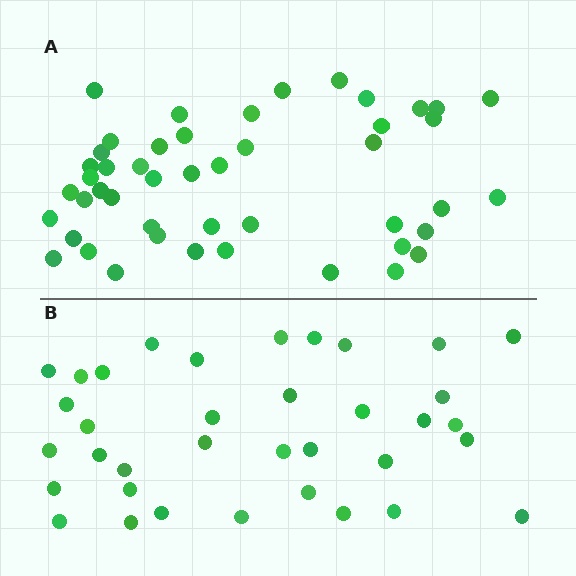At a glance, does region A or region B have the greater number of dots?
Region A (the top region) has more dots.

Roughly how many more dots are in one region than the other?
Region A has roughly 12 or so more dots than region B.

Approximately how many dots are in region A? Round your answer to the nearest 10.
About 50 dots. (The exact count is 47, which rounds to 50.)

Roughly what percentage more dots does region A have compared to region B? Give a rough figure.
About 30% more.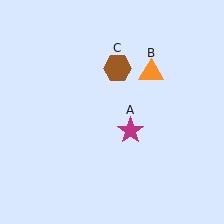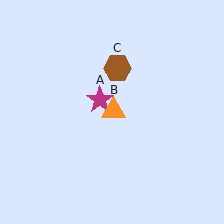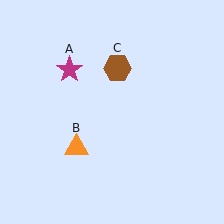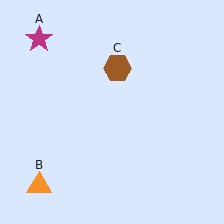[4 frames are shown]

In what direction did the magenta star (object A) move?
The magenta star (object A) moved up and to the left.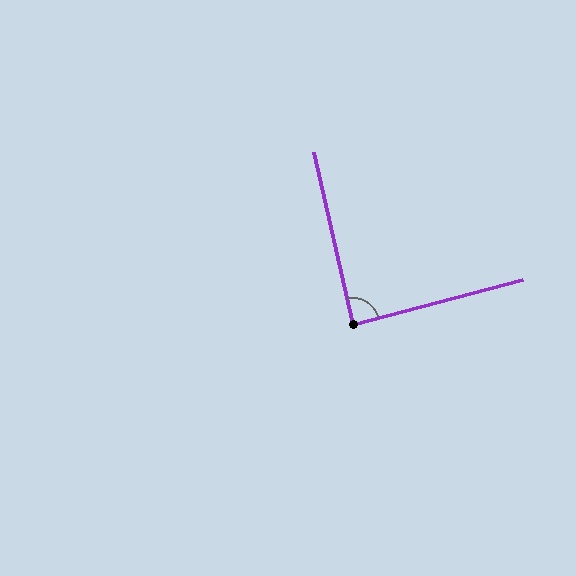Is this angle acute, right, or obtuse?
It is approximately a right angle.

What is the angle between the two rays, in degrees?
Approximately 88 degrees.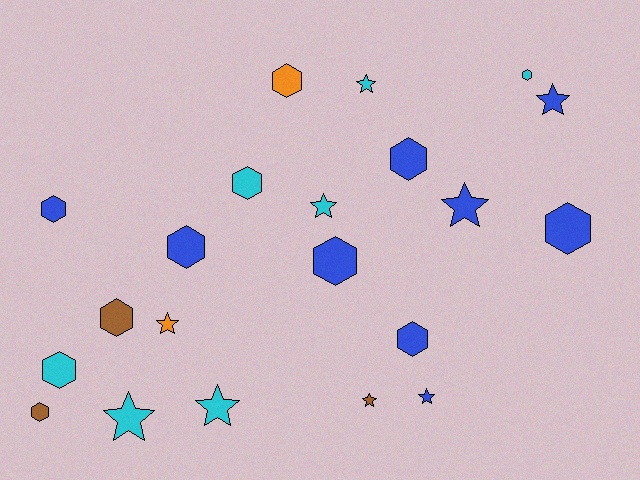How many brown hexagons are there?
There are 2 brown hexagons.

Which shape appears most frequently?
Hexagon, with 12 objects.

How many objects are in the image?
There are 21 objects.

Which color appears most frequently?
Blue, with 9 objects.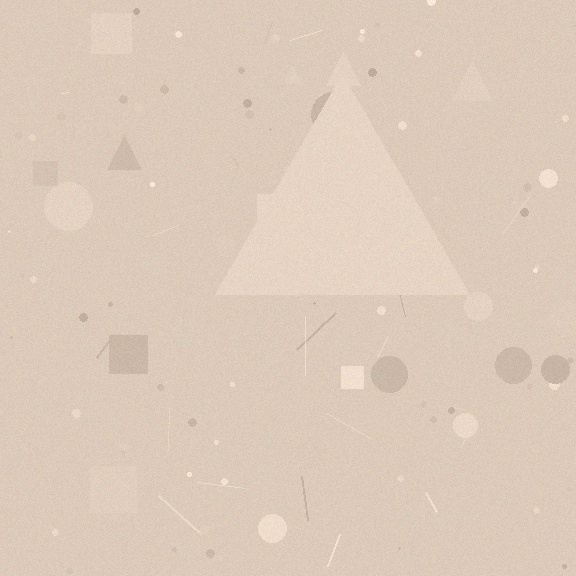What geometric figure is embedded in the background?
A triangle is embedded in the background.